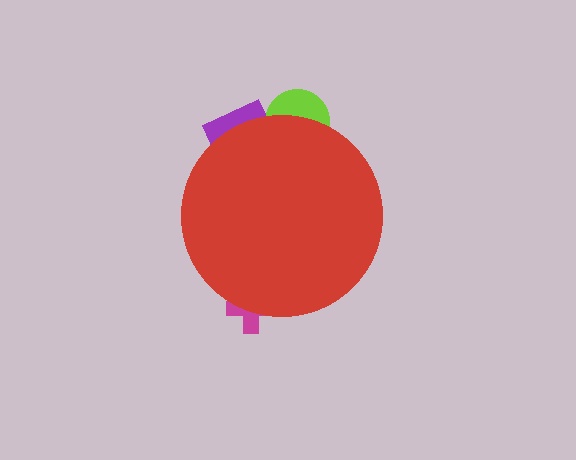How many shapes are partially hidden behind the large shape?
3 shapes are partially hidden.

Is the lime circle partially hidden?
Yes, the lime circle is partially hidden behind the red circle.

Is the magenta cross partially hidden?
Yes, the magenta cross is partially hidden behind the red circle.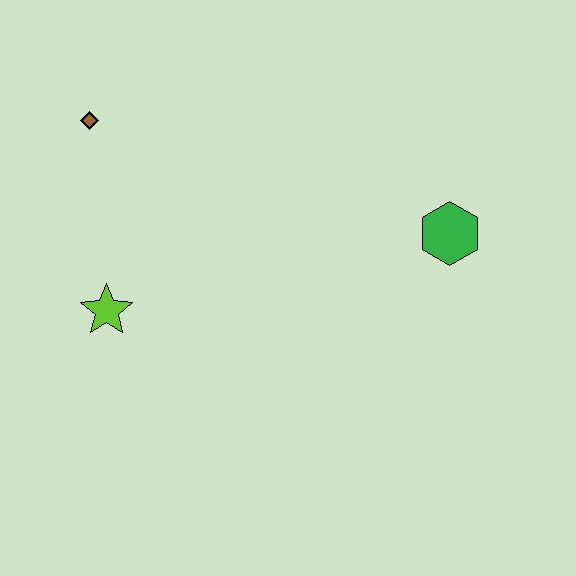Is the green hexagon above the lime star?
Yes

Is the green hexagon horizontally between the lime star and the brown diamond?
No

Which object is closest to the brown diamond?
The lime star is closest to the brown diamond.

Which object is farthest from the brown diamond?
The green hexagon is farthest from the brown diamond.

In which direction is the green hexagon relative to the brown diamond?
The green hexagon is to the right of the brown diamond.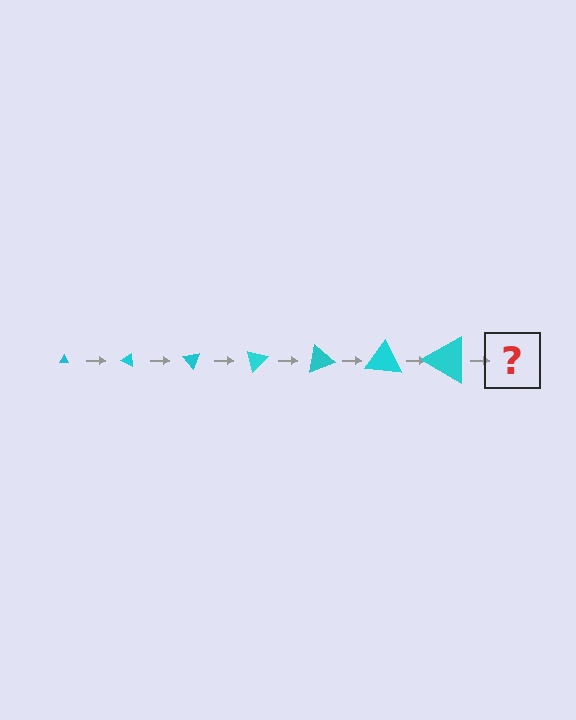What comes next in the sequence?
The next element should be a triangle, larger than the previous one and rotated 175 degrees from the start.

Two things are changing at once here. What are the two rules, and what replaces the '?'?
The two rules are that the triangle grows larger each step and it rotates 25 degrees each step. The '?' should be a triangle, larger than the previous one and rotated 175 degrees from the start.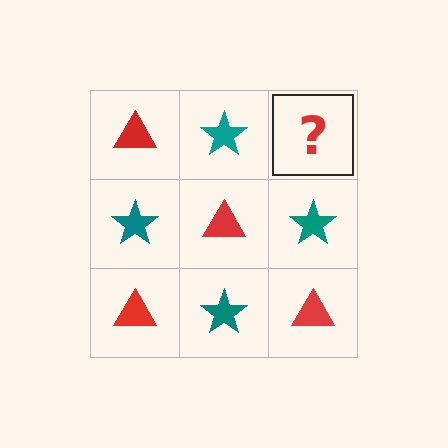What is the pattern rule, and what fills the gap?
The rule is that it alternates red triangle and teal star in a checkerboard pattern. The gap should be filled with a red triangle.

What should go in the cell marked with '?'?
The missing cell should contain a red triangle.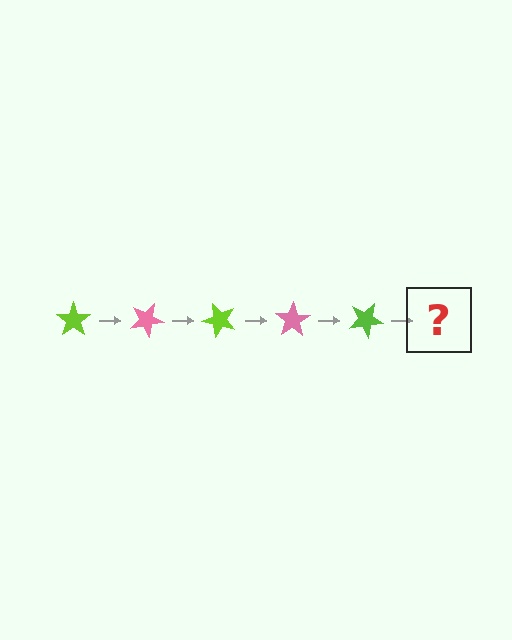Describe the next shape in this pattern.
It should be a pink star, rotated 125 degrees from the start.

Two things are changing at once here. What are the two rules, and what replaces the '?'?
The two rules are that it rotates 25 degrees each step and the color cycles through lime and pink. The '?' should be a pink star, rotated 125 degrees from the start.